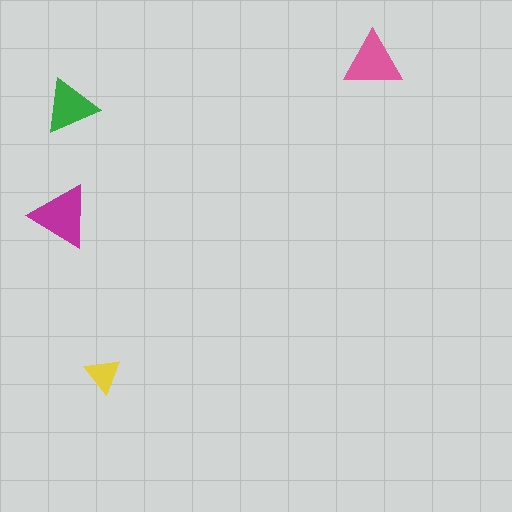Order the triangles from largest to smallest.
the magenta one, the pink one, the green one, the yellow one.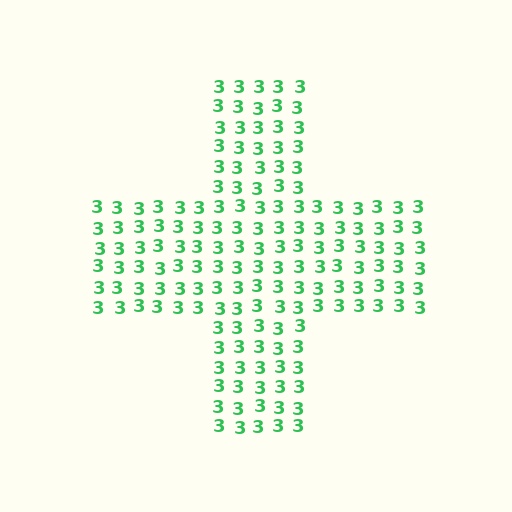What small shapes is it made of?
It is made of small digit 3's.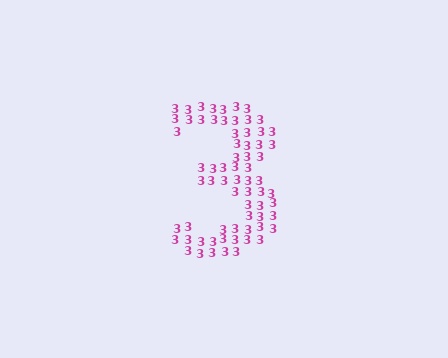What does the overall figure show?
The overall figure shows the digit 3.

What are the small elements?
The small elements are digit 3's.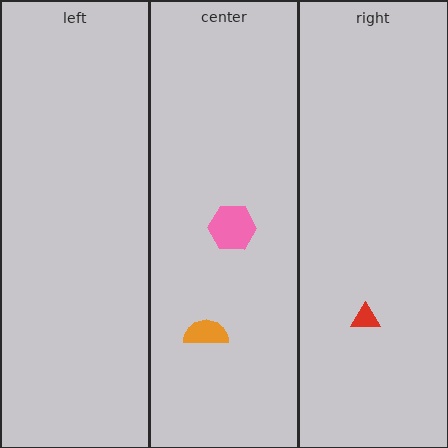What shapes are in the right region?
The red triangle.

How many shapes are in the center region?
2.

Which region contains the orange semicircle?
The center region.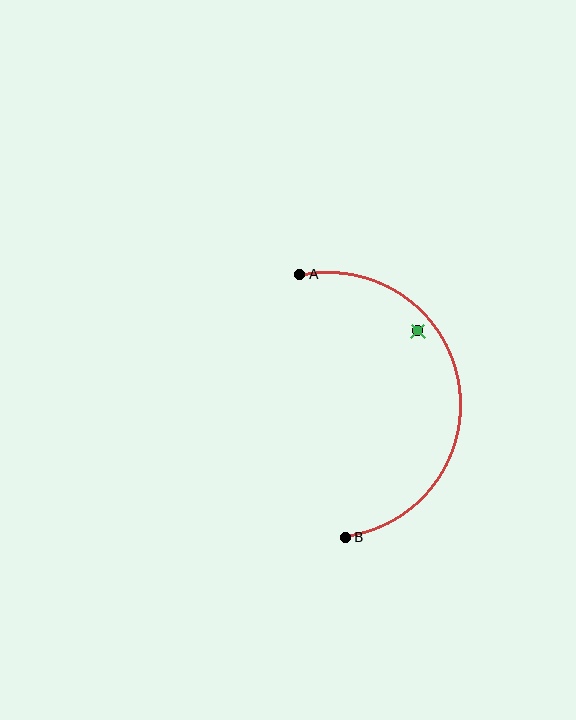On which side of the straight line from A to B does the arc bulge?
The arc bulges to the right of the straight line connecting A and B.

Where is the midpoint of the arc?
The arc midpoint is the point on the curve farthest from the straight line joining A and B. It sits to the right of that line.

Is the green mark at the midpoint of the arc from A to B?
No — the green mark does not lie on the arc at all. It sits slightly inside the curve.